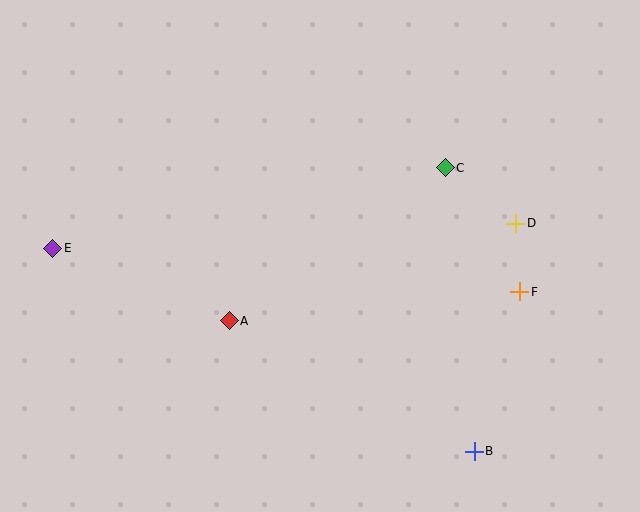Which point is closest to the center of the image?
Point A at (229, 321) is closest to the center.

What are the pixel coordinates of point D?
Point D is at (516, 223).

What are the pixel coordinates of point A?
Point A is at (229, 321).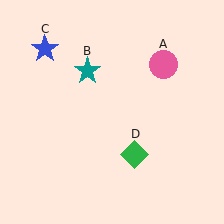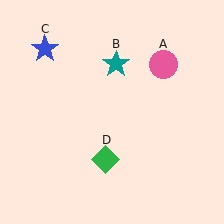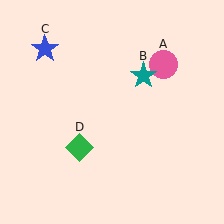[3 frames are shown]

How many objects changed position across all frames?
2 objects changed position: teal star (object B), green diamond (object D).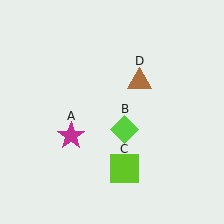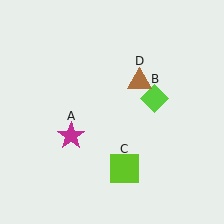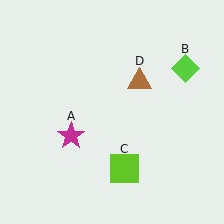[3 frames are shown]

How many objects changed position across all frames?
1 object changed position: lime diamond (object B).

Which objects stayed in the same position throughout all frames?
Magenta star (object A) and lime square (object C) and brown triangle (object D) remained stationary.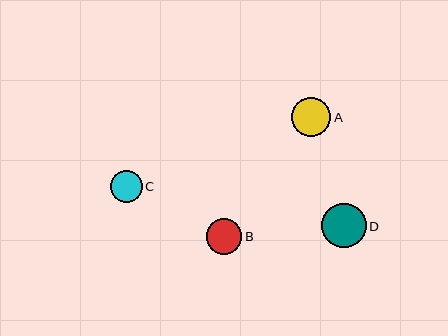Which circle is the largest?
Circle D is the largest with a size of approximately 44 pixels.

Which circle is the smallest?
Circle C is the smallest with a size of approximately 31 pixels.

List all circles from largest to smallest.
From largest to smallest: D, A, B, C.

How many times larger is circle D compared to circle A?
Circle D is approximately 1.1 times the size of circle A.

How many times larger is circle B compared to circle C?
Circle B is approximately 1.1 times the size of circle C.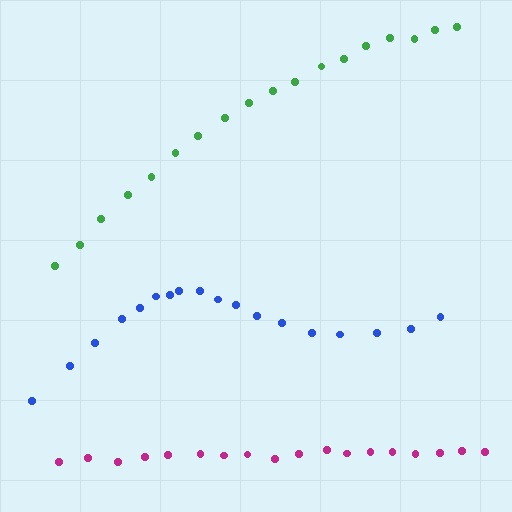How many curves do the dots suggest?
There are 3 distinct paths.